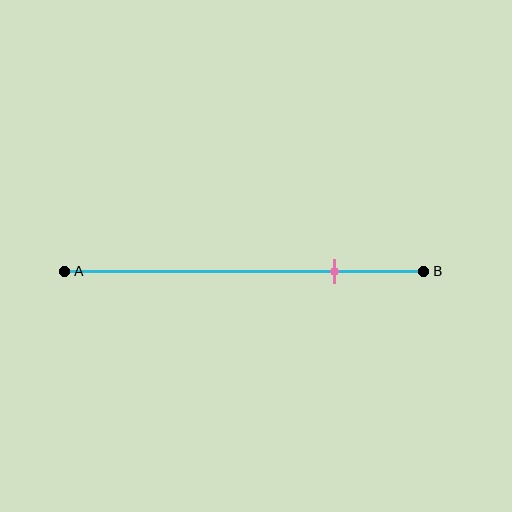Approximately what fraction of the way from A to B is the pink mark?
The pink mark is approximately 75% of the way from A to B.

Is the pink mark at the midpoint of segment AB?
No, the mark is at about 75% from A, not at the 50% midpoint.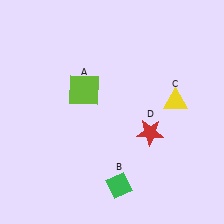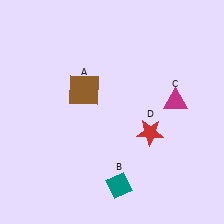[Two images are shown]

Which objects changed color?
A changed from lime to brown. B changed from green to teal. C changed from yellow to magenta.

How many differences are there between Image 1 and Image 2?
There are 3 differences between the two images.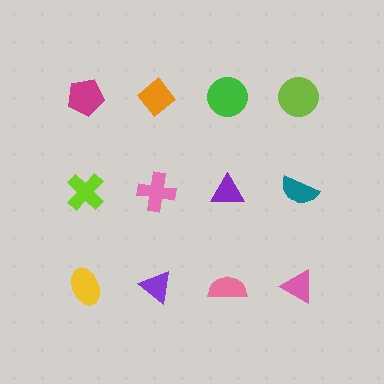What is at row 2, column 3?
A purple triangle.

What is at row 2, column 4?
A teal semicircle.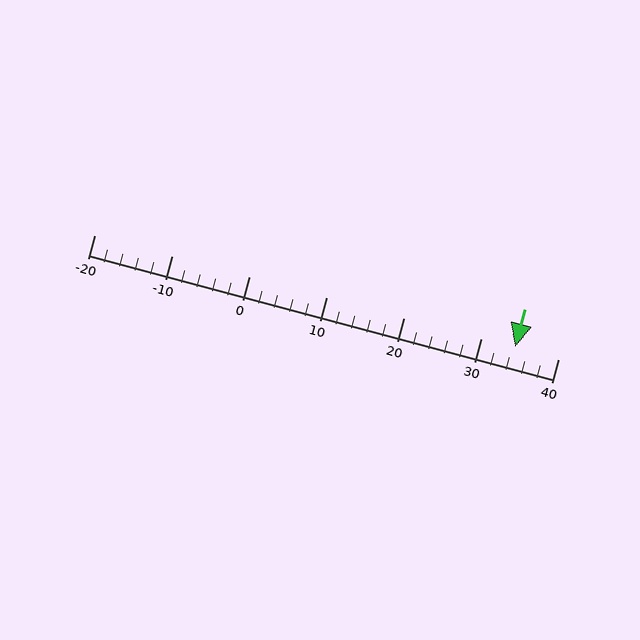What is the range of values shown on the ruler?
The ruler shows values from -20 to 40.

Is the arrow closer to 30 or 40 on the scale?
The arrow is closer to 30.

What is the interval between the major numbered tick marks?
The major tick marks are spaced 10 units apart.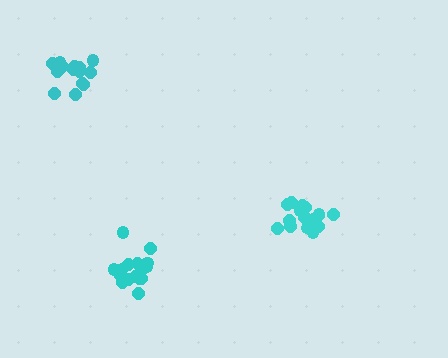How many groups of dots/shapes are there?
There are 3 groups.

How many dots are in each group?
Group 1: 14 dots, Group 2: 18 dots, Group 3: 20 dots (52 total).